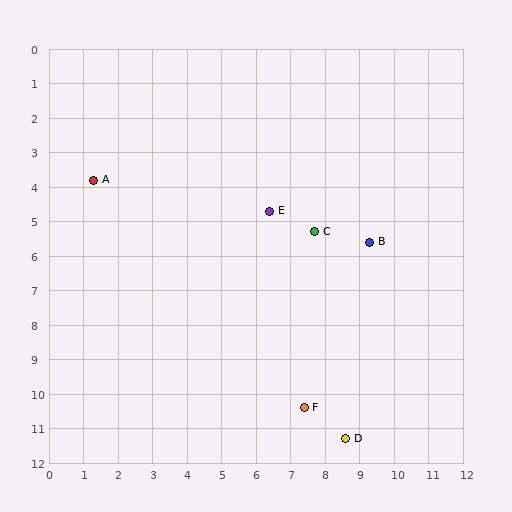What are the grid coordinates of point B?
Point B is at approximately (9.3, 5.6).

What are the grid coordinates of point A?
Point A is at approximately (1.3, 3.8).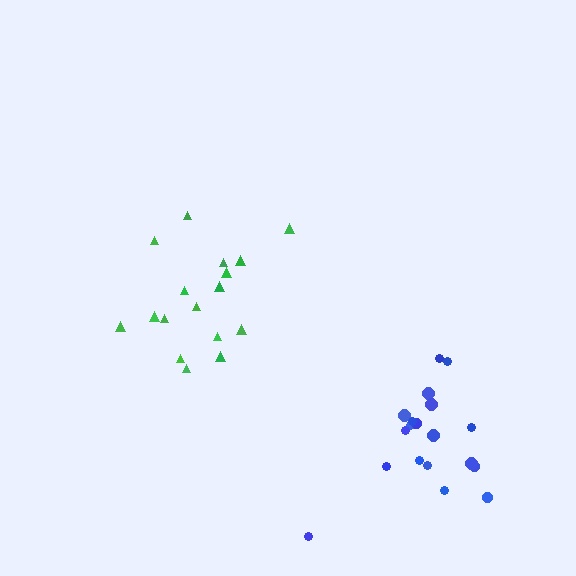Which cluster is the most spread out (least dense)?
Blue.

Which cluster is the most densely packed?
Green.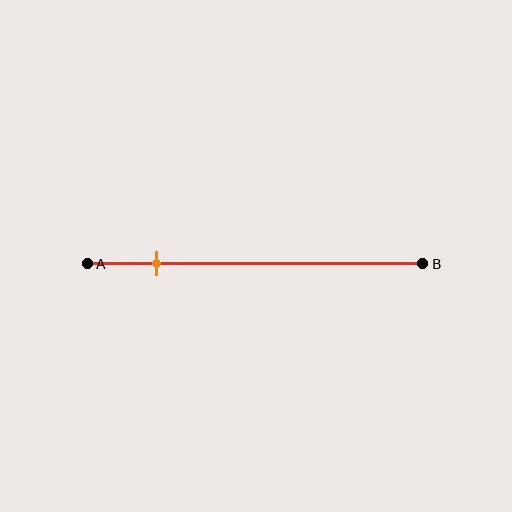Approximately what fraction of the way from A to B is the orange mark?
The orange mark is approximately 20% of the way from A to B.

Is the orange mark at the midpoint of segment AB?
No, the mark is at about 20% from A, not at the 50% midpoint.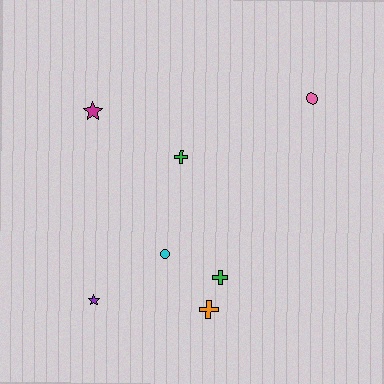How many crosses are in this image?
There are 3 crosses.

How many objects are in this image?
There are 7 objects.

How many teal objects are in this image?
There are no teal objects.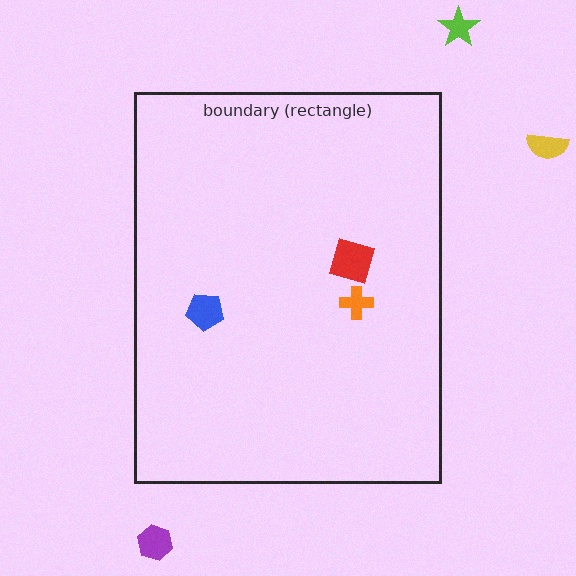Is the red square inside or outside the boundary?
Inside.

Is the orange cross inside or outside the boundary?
Inside.